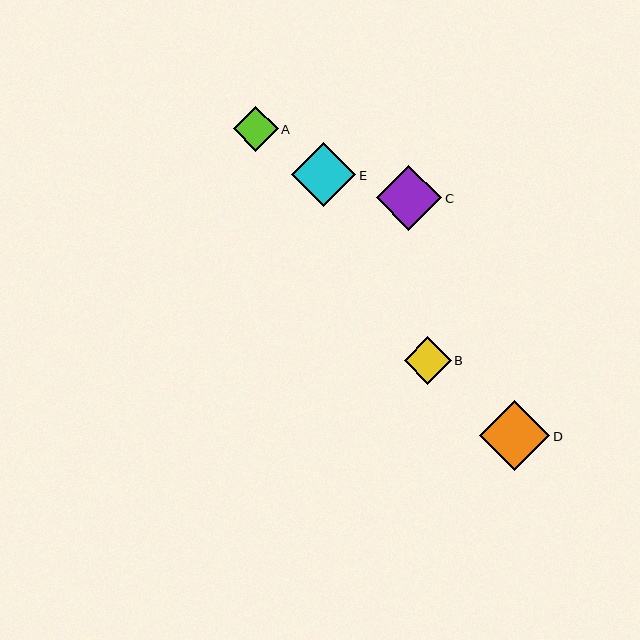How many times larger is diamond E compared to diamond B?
Diamond E is approximately 1.3 times the size of diamond B.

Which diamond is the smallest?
Diamond A is the smallest with a size of approximately 45 pixels.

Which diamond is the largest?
Diamond D is the largest with a size of approximately 70 pixels.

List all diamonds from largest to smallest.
From largest to smallest: D, C, E, B, A.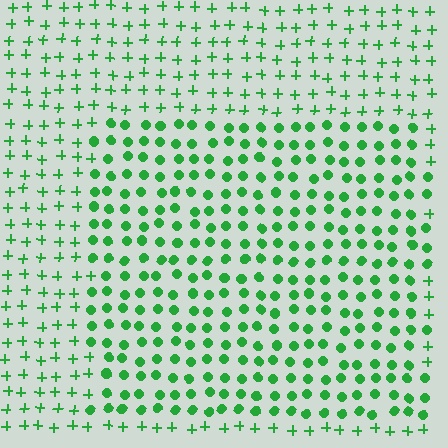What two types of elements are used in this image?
The image uses circles inside the rectangle region and plus signs outside it.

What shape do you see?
I see a rectangle.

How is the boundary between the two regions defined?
The boundary is defined by a change in element shape: circles inside vs. plus signs outside. All elements share the same color and spacing.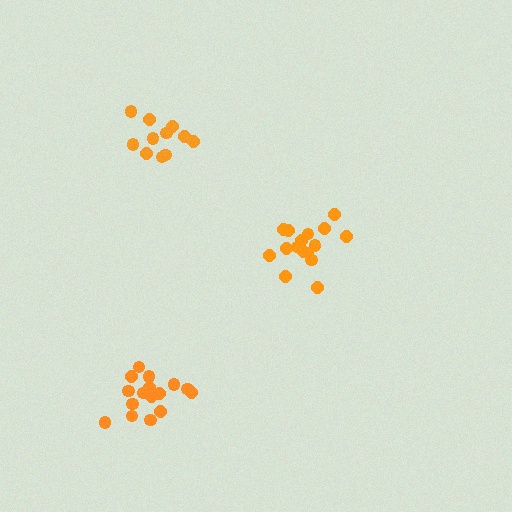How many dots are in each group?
Group 1: 16 dots, Group 2: 16 dots, Group 3: 11 dots (43 total).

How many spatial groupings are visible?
There are 3 spatial groupings.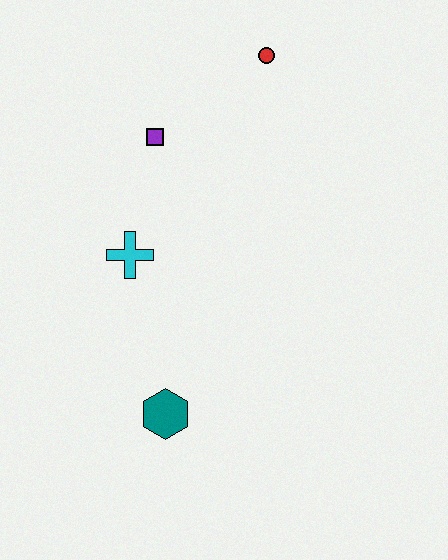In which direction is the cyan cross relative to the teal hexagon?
The cyan cross is above the teal hexagon.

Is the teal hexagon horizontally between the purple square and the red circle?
Yes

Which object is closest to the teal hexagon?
The cyan cross is closest to the teal hexagon.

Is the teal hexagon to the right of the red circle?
No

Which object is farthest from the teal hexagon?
The red circle is farthest from the teal hexagon.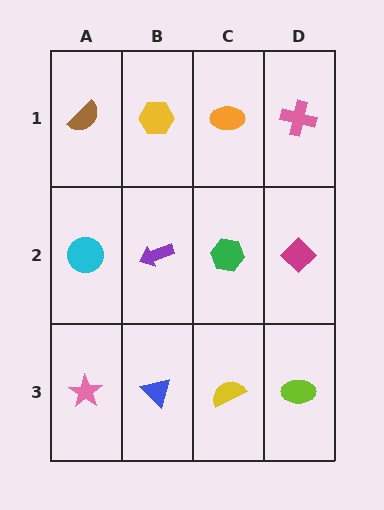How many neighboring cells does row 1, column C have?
3.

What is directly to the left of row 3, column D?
A yellow semicircle.